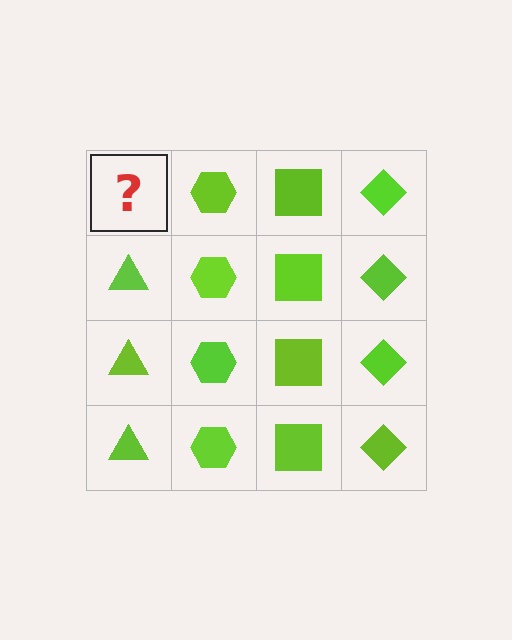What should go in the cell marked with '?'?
The missing cell should contain a lime triangle.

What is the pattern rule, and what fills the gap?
The rule is that each column has a consistent shape. The gap should be filled with a lime triangle.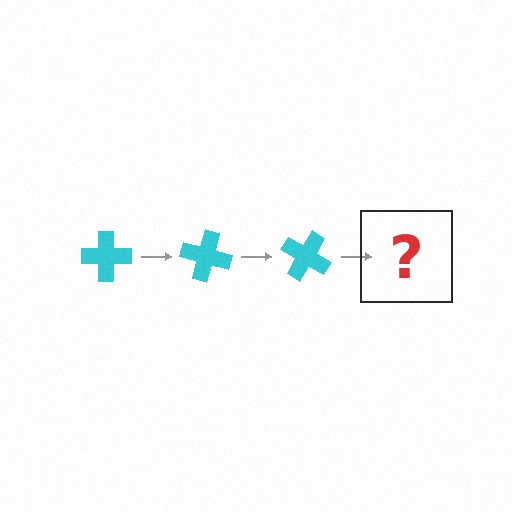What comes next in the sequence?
The next element should be a cyan cross rotated 45 degrees.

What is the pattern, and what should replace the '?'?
The pattern is that the cross rotates 15 degrees each step. The '?' should be a cyan cross rotated 45 degrees.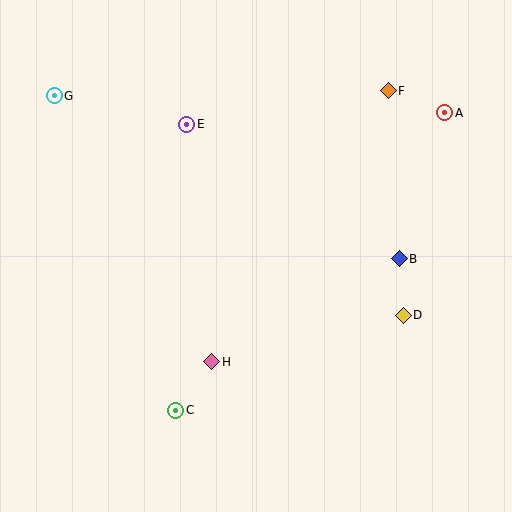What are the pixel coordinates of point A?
Point A is at (445, 113).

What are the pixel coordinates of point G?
Point G is at (54, 96).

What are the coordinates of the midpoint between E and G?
The midpoint between E and G is at (120, 110).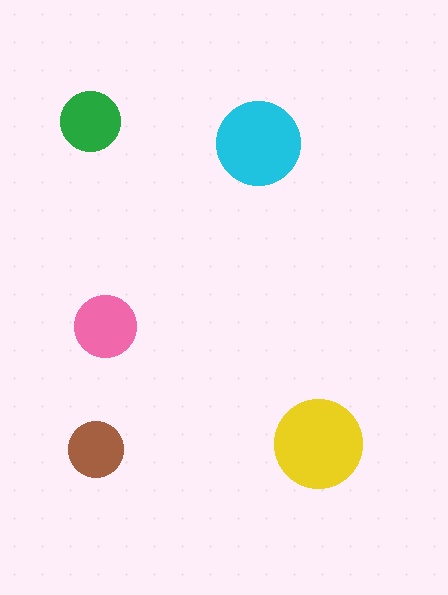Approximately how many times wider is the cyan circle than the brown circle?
About 1.5 times wider.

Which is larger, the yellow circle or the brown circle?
The yellow one.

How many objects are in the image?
There are 5 objects in the image.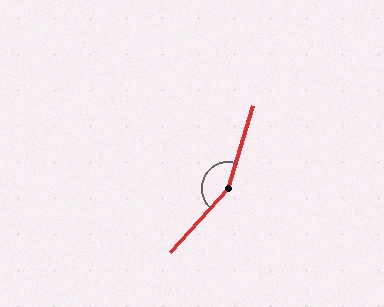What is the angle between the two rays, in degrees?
Approximately 155 degrees.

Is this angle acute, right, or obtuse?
It is obtuse.